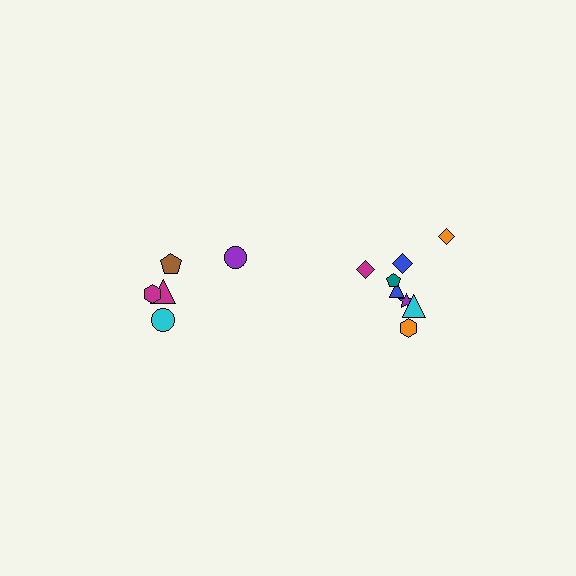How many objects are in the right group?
There are 8 objects.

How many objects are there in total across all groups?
There are 13 objects.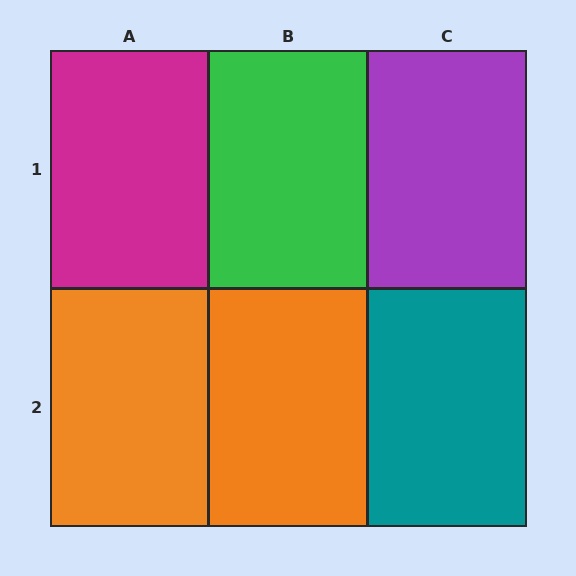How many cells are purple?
1 cell is purple.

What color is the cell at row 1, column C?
Purple.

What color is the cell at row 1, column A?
Magenta.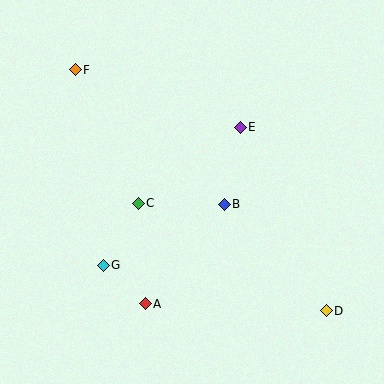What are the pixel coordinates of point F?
Point F is at (75, 70).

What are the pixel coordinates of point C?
Point C is at (138, 203).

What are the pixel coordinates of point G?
Point G is at (103, 265).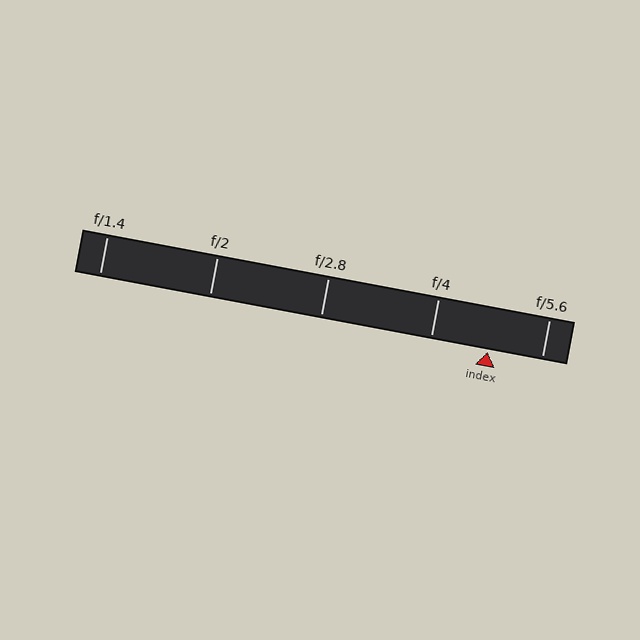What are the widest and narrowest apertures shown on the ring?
The widest aperture shown is f/1.4 and the narrowest is f/5.6.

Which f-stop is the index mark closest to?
The index mark is closest to f/5.6.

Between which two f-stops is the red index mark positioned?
The index mark is between f/4 and f/5.6.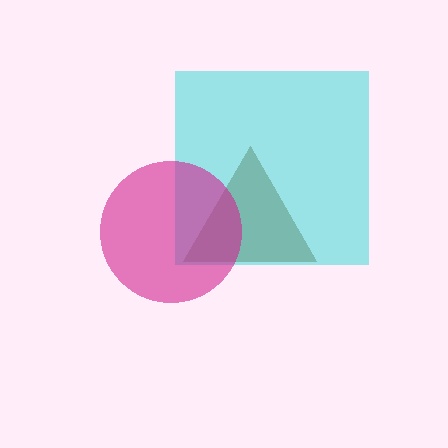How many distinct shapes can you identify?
There are 3 distinct shapes: a brown triangle, a cyan square, a magenta circle.